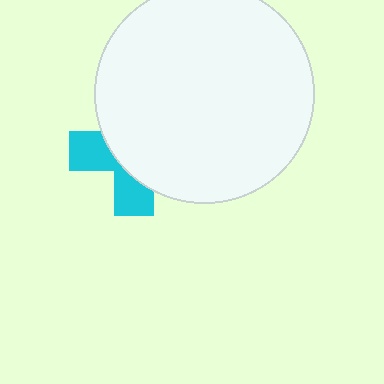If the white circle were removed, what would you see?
You would see the complete cyan cross.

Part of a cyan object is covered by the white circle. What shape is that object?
It is a cross.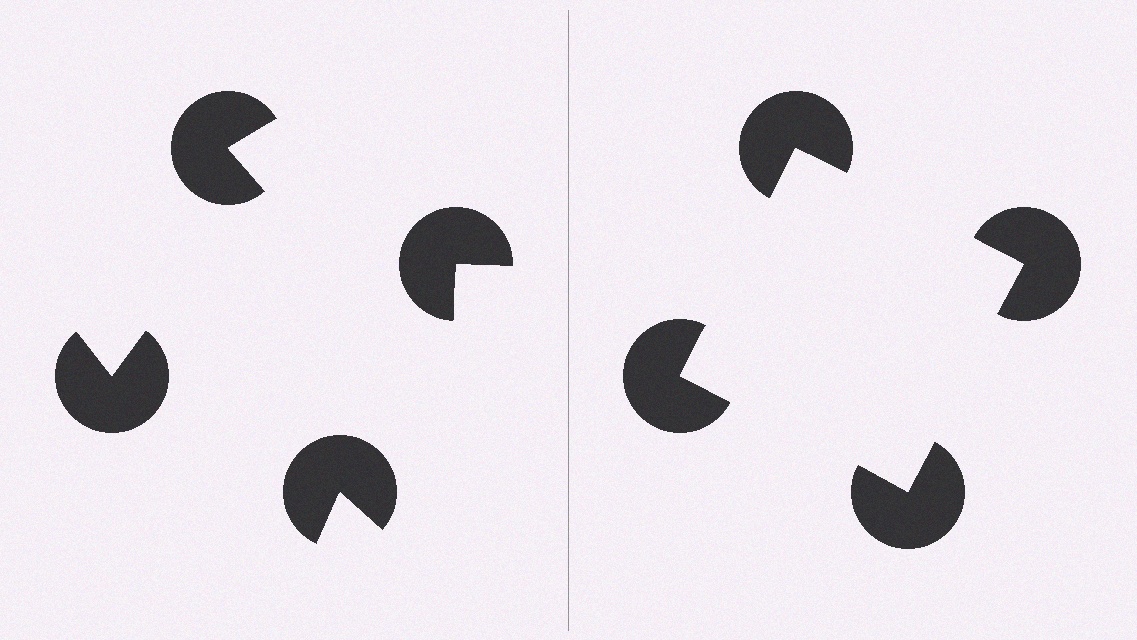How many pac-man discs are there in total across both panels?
8 — 4 on each side.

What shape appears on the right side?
An illusory square.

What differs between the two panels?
The pac-man discs are positioned identically on both sides; only the wedge orientations differ. On the right they align to a square; on the left they are misaligned.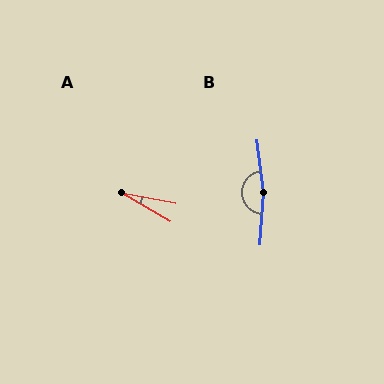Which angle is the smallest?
A, at approximately 19 degrees.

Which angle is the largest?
B, at approximately 169 degrees.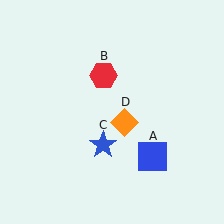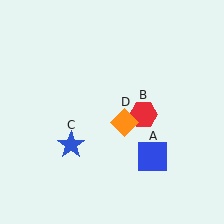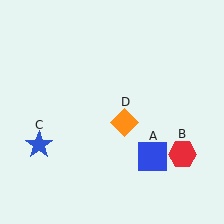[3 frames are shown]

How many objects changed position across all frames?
2 objects changed position: red hexagon (object B), blue star (object C).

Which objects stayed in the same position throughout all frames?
Blue square (object A) and orange diamond (object D) remained stationary.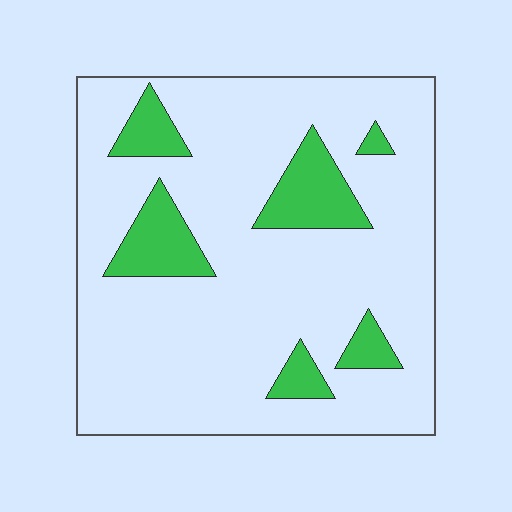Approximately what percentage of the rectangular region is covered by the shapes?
Approximately 15%.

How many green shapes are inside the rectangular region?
6.